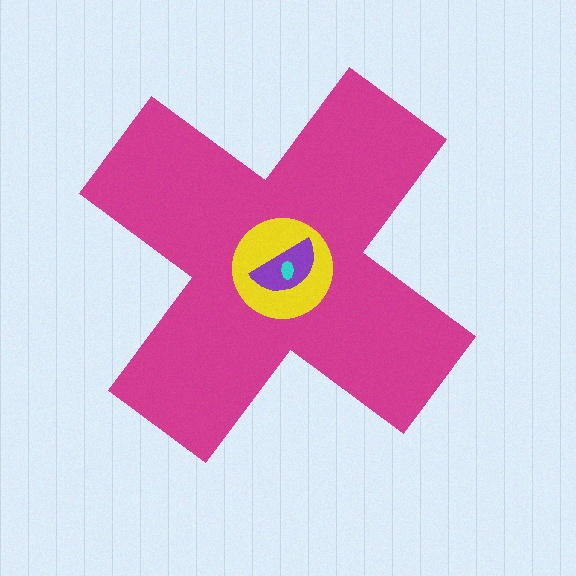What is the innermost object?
The cyan ellipse.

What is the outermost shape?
The magenta cross.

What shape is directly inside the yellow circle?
The purple semicircle.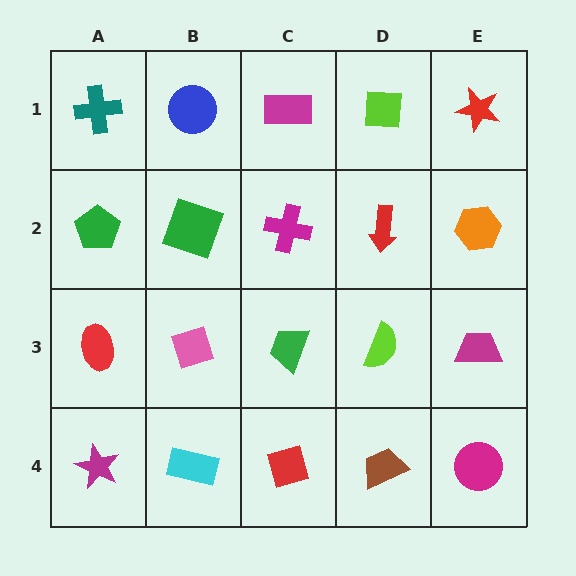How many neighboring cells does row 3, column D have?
4.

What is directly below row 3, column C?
A red square.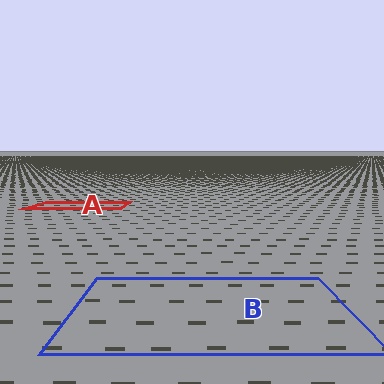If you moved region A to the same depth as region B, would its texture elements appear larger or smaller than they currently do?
They would appear larger. At a closer depth, the same texture elements are projected at a bigger on-screen size.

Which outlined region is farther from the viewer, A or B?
Region A is farther from the viewer — the texture elements inside it appear smaller and more densely packed.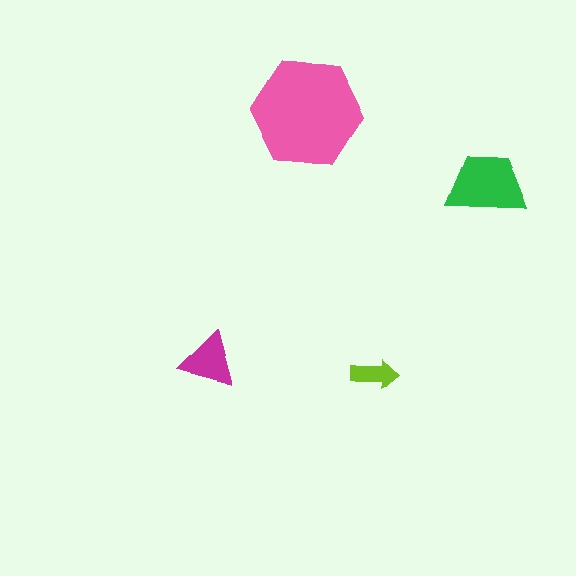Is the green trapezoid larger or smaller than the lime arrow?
Larger.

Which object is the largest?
The pink hexagon.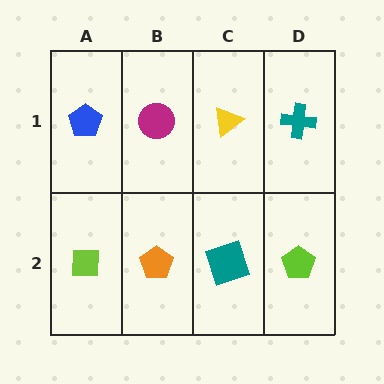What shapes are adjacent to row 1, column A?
A lime square (row 2, column A), a magenta circle (row 1, column B).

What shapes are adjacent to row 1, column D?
A lime pentagon (row 2, column D), a yellow triangle (row 1, column C).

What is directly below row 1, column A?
A lime square.